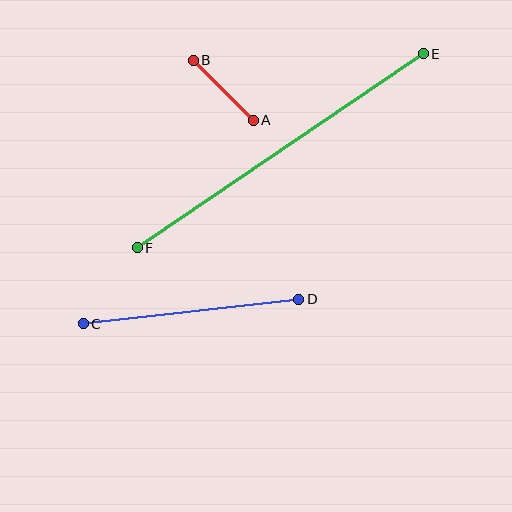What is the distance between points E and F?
The distance is approximately 346 pixels.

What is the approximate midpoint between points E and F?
The midpoint is at approximately (280, 151) pixels.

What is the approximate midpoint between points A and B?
The midpoint is at approximately (223, 90) pixels.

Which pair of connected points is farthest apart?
Points E and F are farthest apart.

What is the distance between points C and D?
The distance is approximately 217 pixels.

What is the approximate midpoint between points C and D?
The midpoint is at approximately (191, 312) pixels.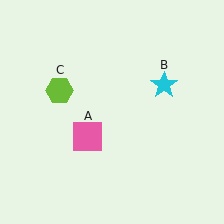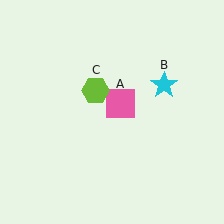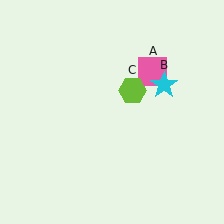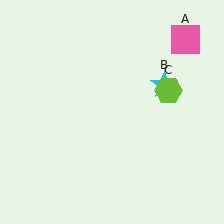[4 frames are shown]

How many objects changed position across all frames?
2 objects changed position: pink square (object A), lime hexagon (object C).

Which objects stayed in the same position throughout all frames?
Cyan star (object B) remained stationary.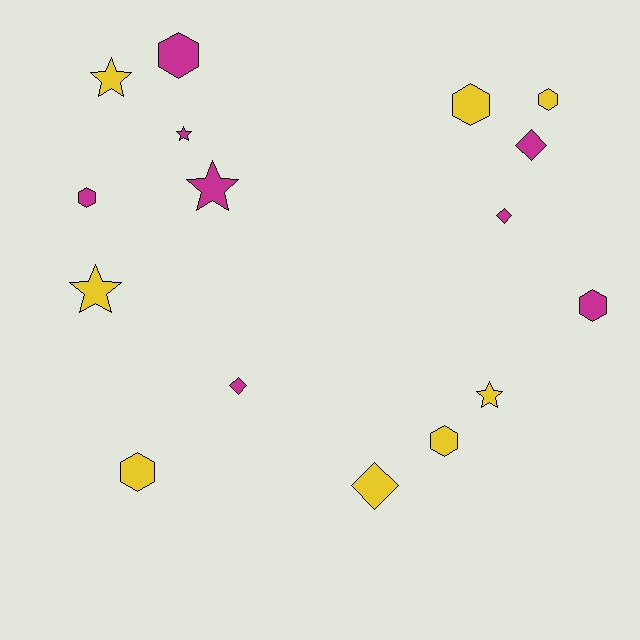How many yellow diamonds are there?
There is 1 yellow diamond.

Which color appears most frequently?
Magenta, with 8 objects.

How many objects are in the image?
There are 16 objects.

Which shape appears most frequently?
Hexagon, with 7 objects.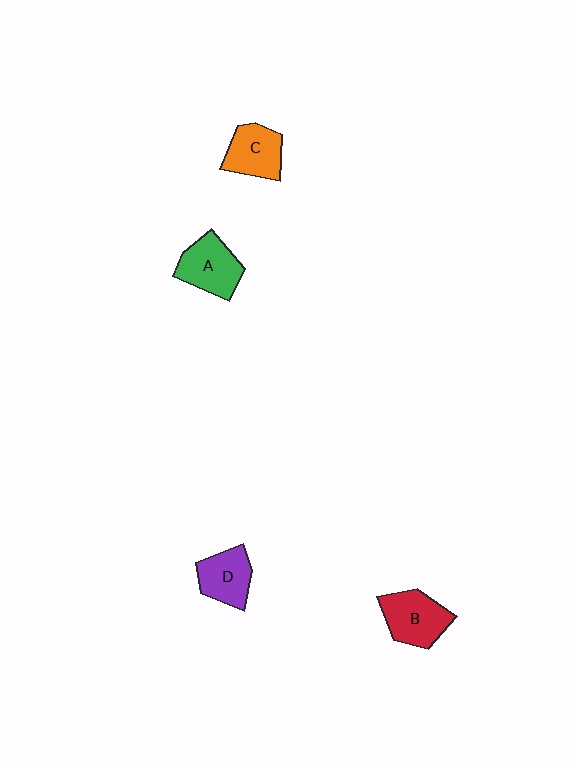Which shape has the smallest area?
Shape D (purple).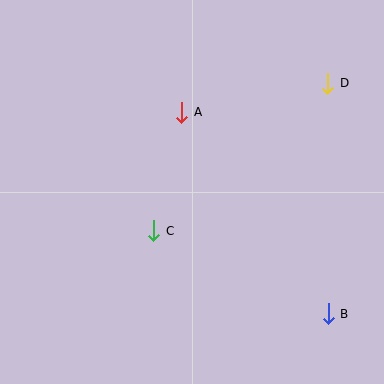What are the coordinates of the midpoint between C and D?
The midpoint between C and D is at (241, 157).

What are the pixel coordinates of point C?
Point C is at (154, 231).